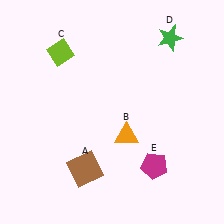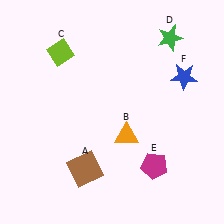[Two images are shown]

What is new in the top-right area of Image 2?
A blue star (F) was added in the top-right area of Image 2.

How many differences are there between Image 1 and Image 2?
There is 1 difference between the two images.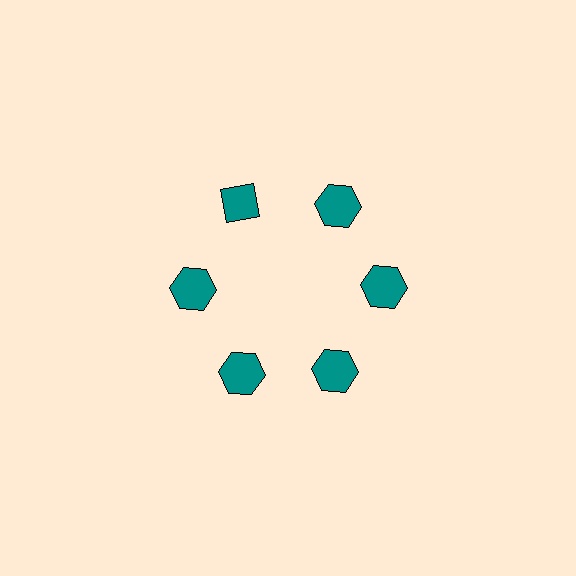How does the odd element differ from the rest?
It has a different shape: diamond instead of hexagon.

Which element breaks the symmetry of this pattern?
The teal diamond at roughly the 11 o'clock position breaks the symmetry. All other shapes are teal hexagons.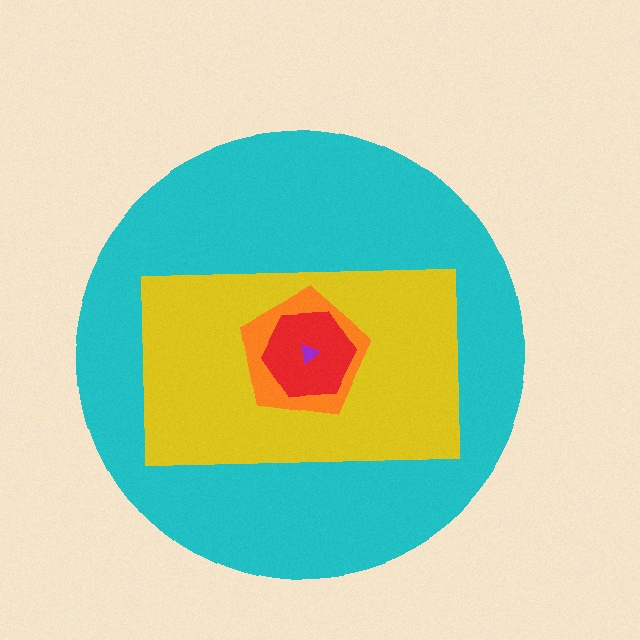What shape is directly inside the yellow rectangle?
The orange pentagon.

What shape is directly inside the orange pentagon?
The red hexagon.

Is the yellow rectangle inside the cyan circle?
Yes.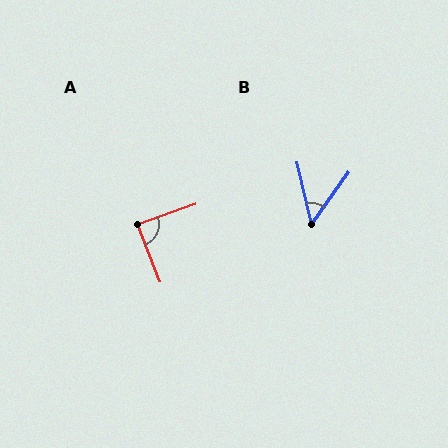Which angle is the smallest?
B, at approximately 48 degrees.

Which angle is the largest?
A, at approximately 88 degrees.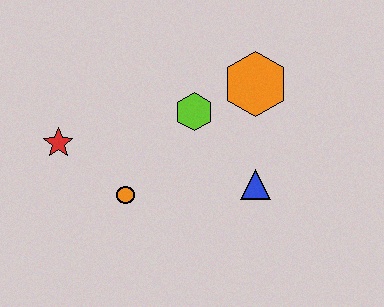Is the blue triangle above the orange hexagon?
No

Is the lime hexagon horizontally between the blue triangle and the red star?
Yes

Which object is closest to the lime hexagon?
The orange hexagon is closest to the lime hexagon.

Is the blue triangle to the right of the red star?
Yes